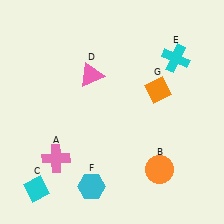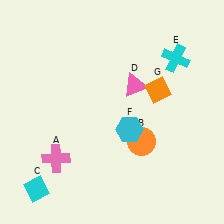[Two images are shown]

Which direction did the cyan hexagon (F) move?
The cyan hexagon (F) moved up.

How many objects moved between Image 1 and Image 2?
3 objects moved between the two images.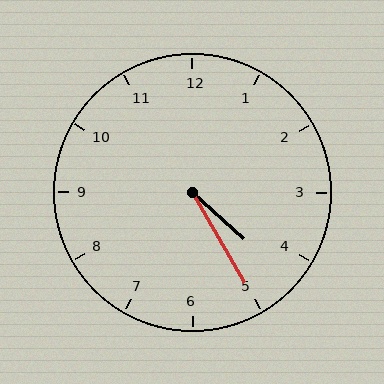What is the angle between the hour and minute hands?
Approximately 18 degrees.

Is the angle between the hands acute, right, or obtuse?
It is acute.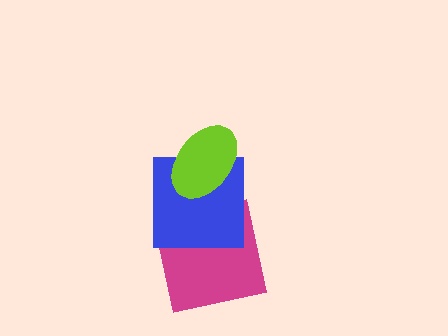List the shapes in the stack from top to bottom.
From top to bottom: the lime ellipse, the blue square, the magenta square.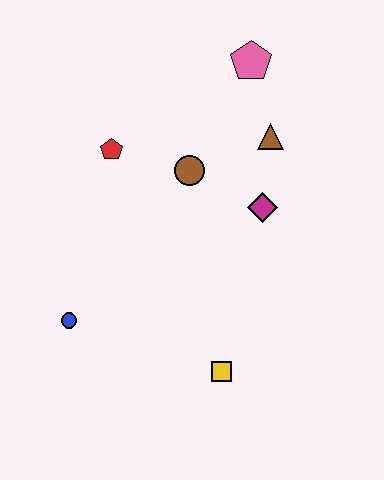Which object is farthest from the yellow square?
The pink pentagon is farthest from the yellow square.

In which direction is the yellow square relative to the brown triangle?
The yellow square is below the brown triangle.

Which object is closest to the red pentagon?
The brown circle is closest to the red pentagon.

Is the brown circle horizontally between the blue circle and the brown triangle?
Yes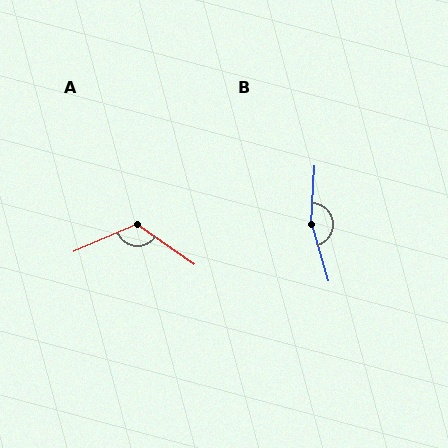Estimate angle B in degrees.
Approximately 161 degrees.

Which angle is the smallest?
A, at approximately 122 degrees.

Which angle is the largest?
B, at approximately 161 degrees.